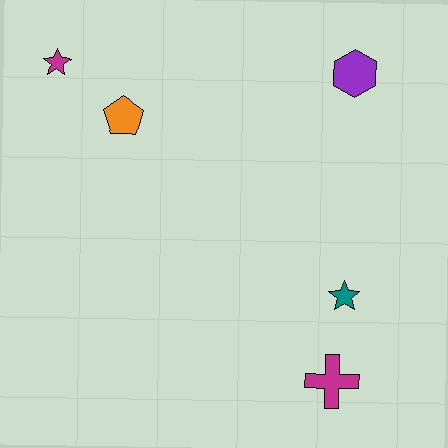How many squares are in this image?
There are no squares.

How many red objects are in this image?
There are no red objects.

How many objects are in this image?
There are 5 objects.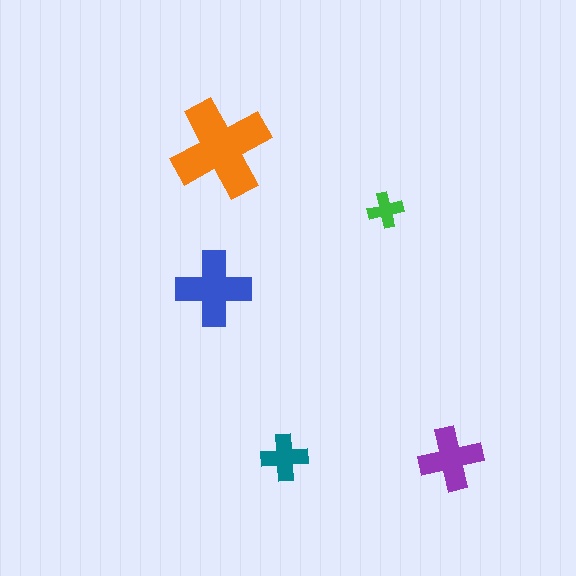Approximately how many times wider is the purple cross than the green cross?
About 2 times wider.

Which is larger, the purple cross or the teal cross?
The purple one.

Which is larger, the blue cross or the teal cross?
The blue one.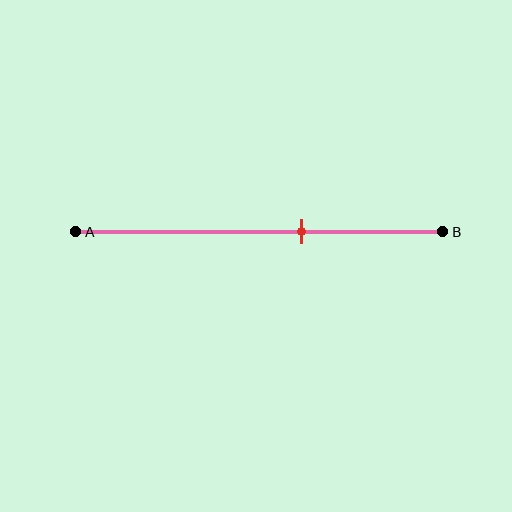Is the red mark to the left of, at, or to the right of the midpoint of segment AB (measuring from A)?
The red mark is to the right of the midpoint of segment AB.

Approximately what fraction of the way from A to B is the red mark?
The red mark is approximately 60% of the way from A to B.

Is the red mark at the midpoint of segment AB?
No, the mark is at about 60% from A, not at the 50% midpoint.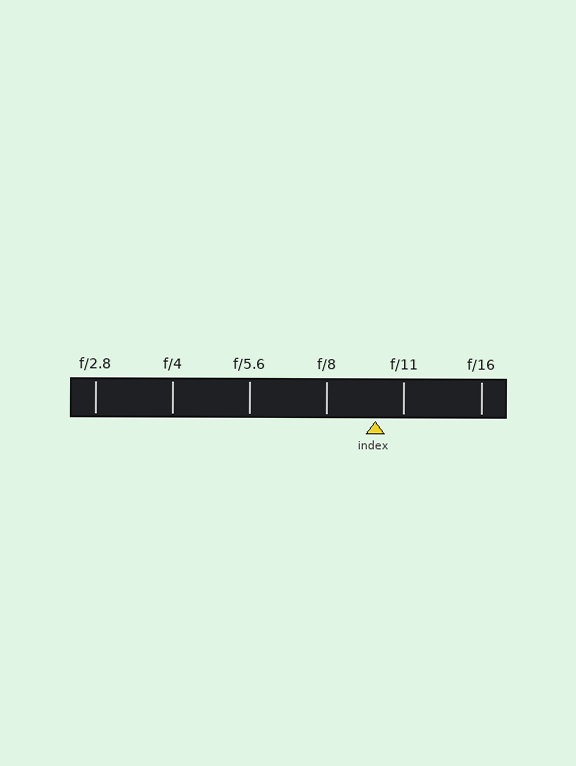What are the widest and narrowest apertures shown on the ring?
The widest aperture shown is f/2.8 and the narrowest is f/16.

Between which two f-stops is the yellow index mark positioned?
The index mark is between f/8 and f/11.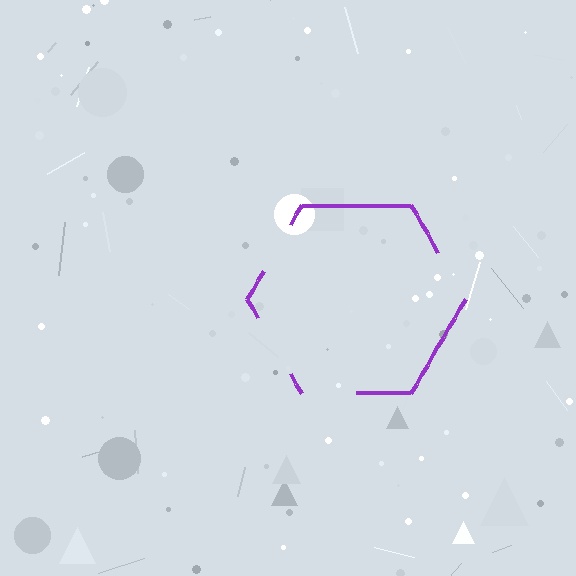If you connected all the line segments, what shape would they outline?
They would outline a hexagon.